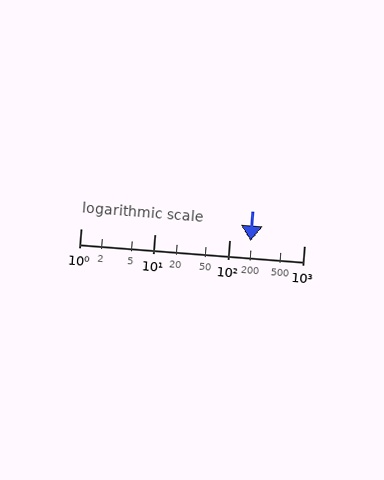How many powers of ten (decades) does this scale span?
The scale spans 3 decades, from 1 to 1000.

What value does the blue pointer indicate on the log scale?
The pointer indicates approximately 190.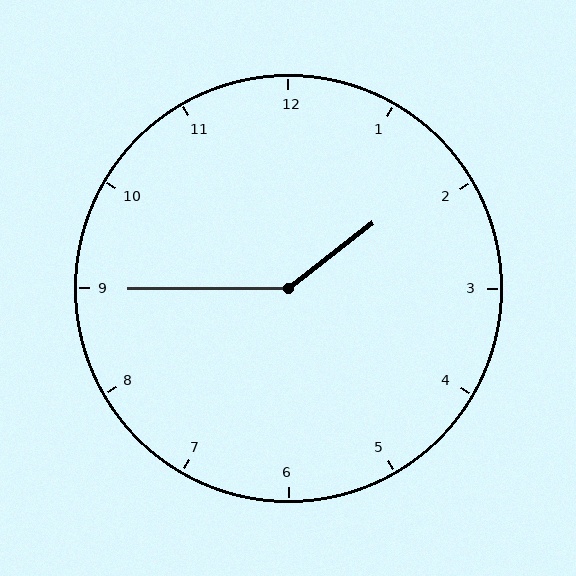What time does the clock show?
1:45.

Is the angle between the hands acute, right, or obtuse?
It is obtuse.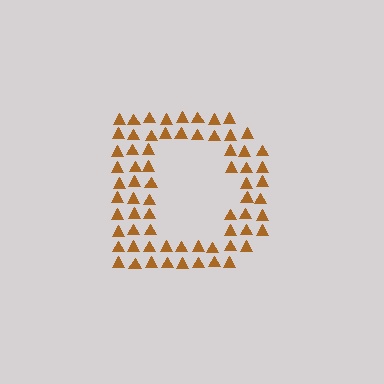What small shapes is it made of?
It is made of small triangles.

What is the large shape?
The large shape is the letter D.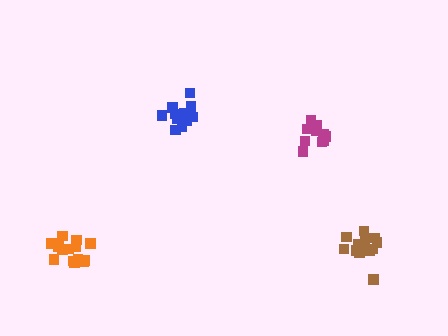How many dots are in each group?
Group 1: 14 dots, Group 2: 10 dots, Group 3: 14 dots, Group 4: 13 dots (51 total).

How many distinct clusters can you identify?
There are 4 distinct clusters.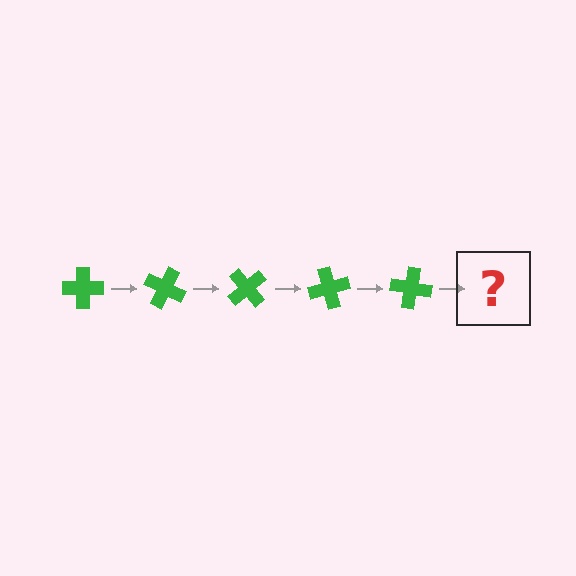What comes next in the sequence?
The next element should be a green cross rotated 125 degrees.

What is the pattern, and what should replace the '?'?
The pattern is that the cross rotates 25 degrees each step. The '?' should be a green cross rotated 125 degrees.